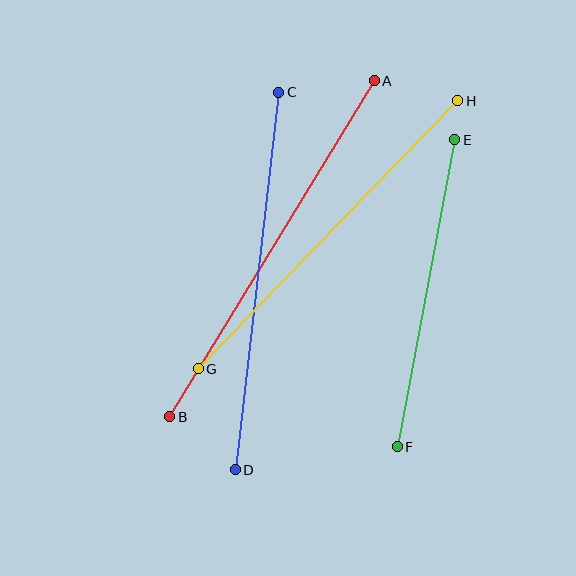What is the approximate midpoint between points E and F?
The midpoint is at approximately (426, 293) pixels.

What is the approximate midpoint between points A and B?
The midpoint is at approximately (272, 249) pixels.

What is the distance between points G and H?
The distance is approximately 373 pixels.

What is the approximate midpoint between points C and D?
The midpoint is at approximately (257, 281) pixels.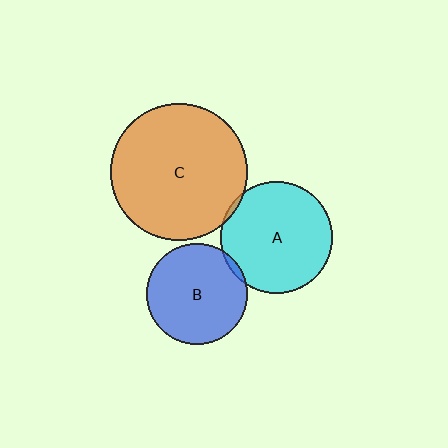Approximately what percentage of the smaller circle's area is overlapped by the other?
Approximately 5%.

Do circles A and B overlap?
Yes.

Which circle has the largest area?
Circle C (orange).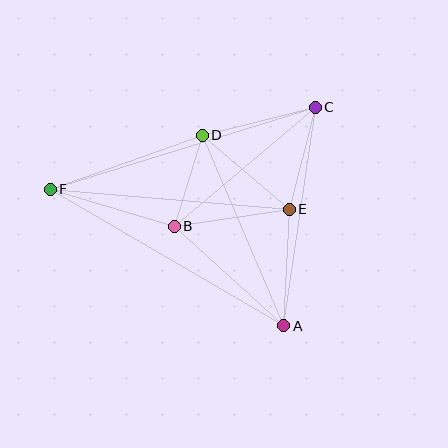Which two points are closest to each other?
Points B and D are closest to each other.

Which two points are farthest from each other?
Points C and F are farthest from each other.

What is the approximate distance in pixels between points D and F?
The distance between D and F is approximately 161 pixels.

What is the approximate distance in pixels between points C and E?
The distance between C and E is approximately 105 pixels.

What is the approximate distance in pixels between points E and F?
The distance between E and F is approximately 240 pixels.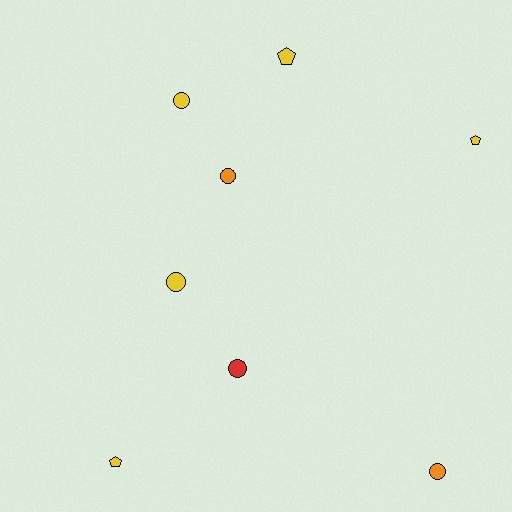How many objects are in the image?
There are 8 objects.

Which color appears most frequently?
Yellow, with 5 objects.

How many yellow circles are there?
There are 2 yellow circles.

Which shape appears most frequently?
Circle, with 5 objects.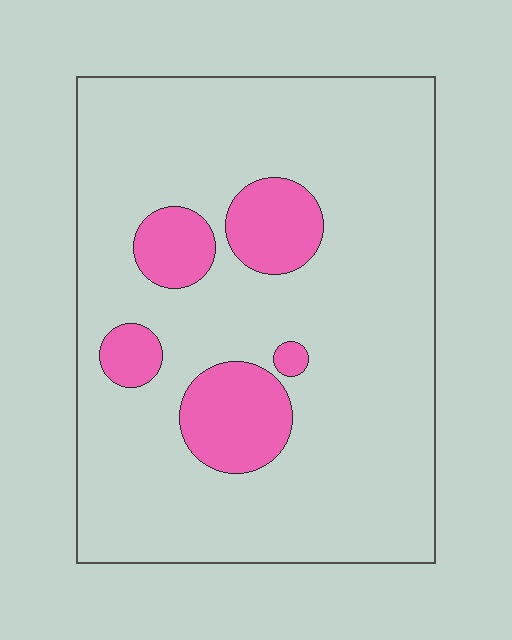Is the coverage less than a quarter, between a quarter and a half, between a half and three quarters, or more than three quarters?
Less than a quarter.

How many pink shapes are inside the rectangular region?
5.